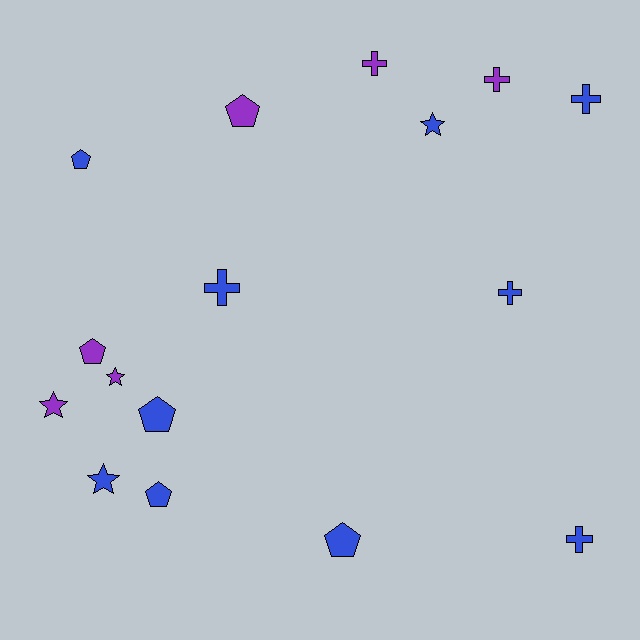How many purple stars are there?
There are 2 purple stars.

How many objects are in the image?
There are 16 objects.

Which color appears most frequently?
Blue, with 10 objects.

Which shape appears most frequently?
Cross, with 6 objects.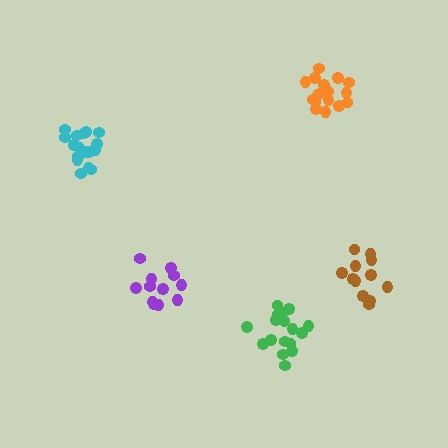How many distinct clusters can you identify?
There are 5 distinct clusters.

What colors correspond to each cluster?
The clusters are colored: brown, green, purple, orange, cyan.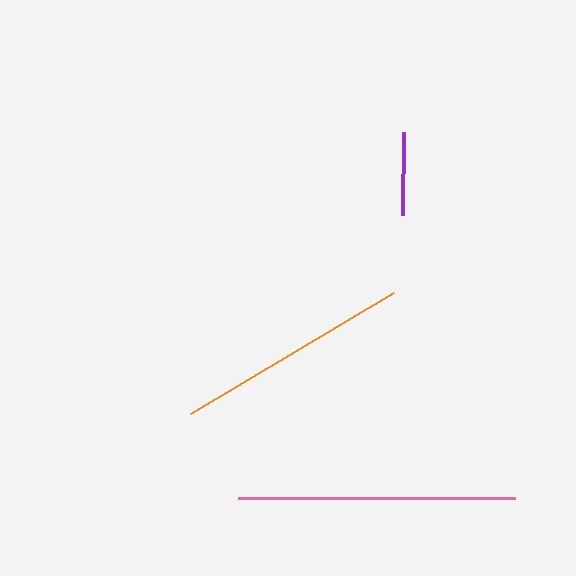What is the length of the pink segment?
The pink segment is approximately 277 pixels long.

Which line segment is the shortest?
The purple line is the shortest at approximately 83 pixels.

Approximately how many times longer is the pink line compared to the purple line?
The pink line is approximately 3.3 times the length of the purple line.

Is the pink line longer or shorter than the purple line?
The pink line is longer than the purple line.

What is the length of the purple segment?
The purple segment is approximately 83 pixels long.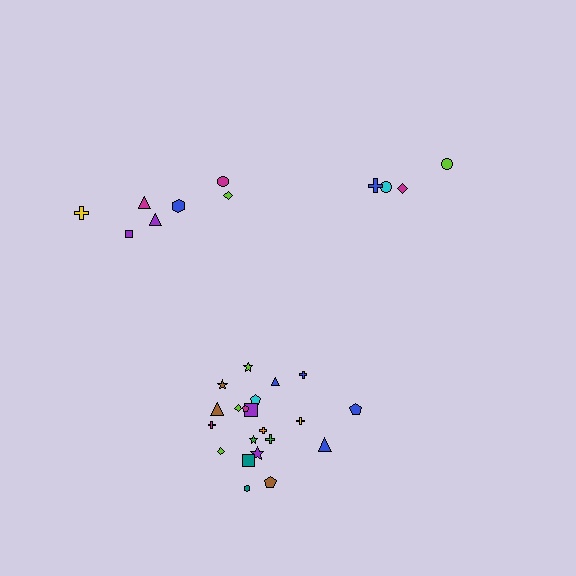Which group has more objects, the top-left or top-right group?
The top-left group.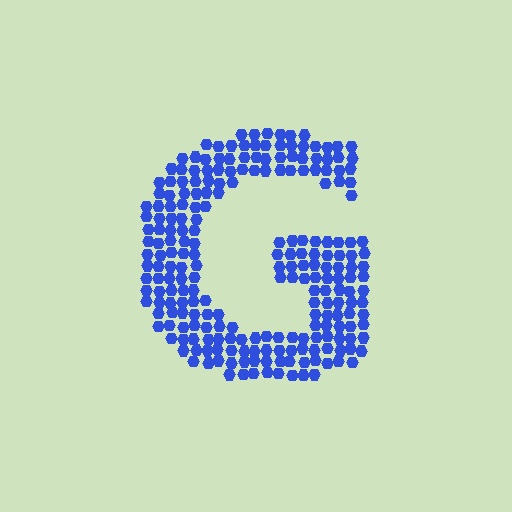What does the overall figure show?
The overall figure shows the letter G.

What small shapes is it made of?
It is made of small hexagons.